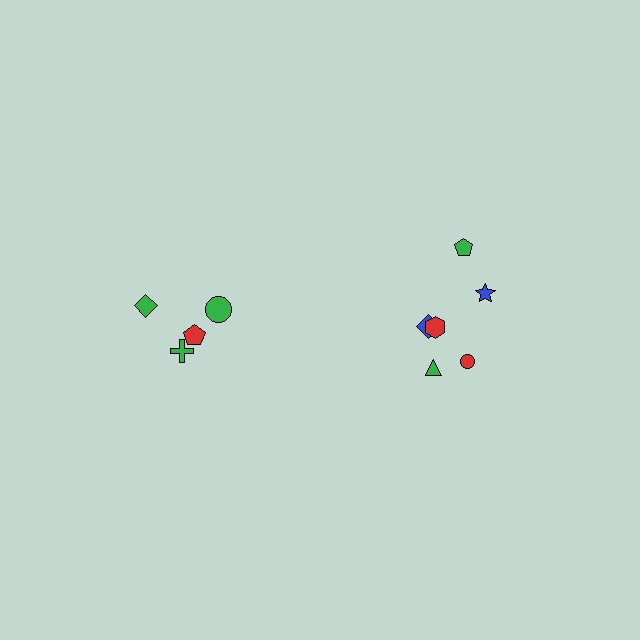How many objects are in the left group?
There are 4 objects.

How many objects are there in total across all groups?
There are 10 objects.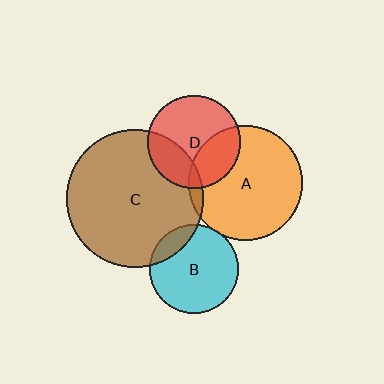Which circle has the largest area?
Circle C (brown).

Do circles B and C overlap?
Yes.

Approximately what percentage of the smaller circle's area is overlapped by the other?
Approximately 15%.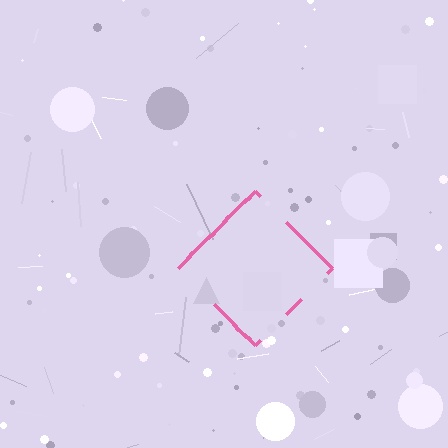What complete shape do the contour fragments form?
The contour fragments form a diamond.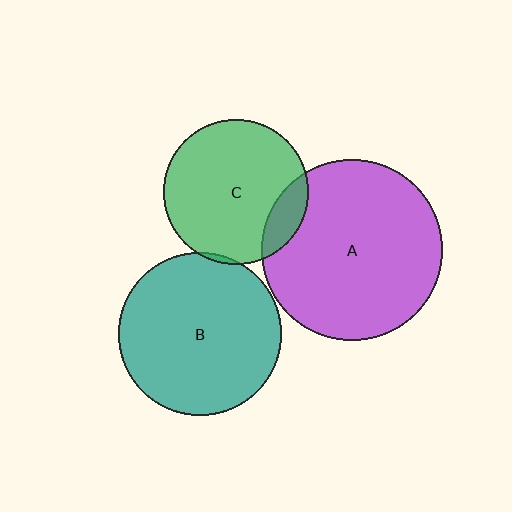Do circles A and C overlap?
Yes.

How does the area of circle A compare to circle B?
Approximately 1.2 times.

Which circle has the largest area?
Circle A (purple).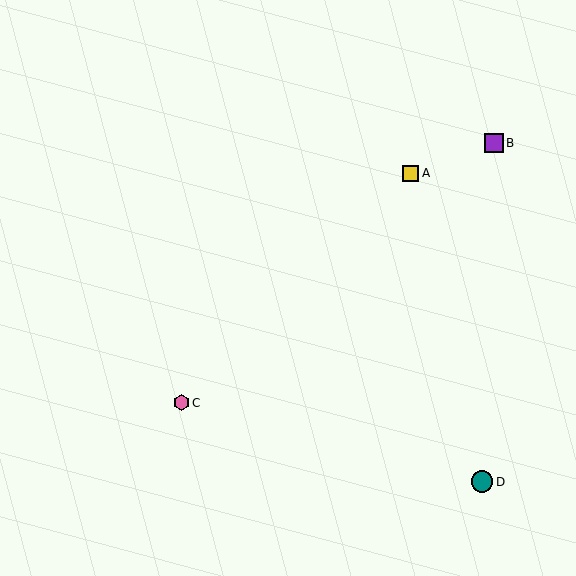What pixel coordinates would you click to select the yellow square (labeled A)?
Click at (411, 173) to select the yellow square A.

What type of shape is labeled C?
Shape C is a pink hexagon.